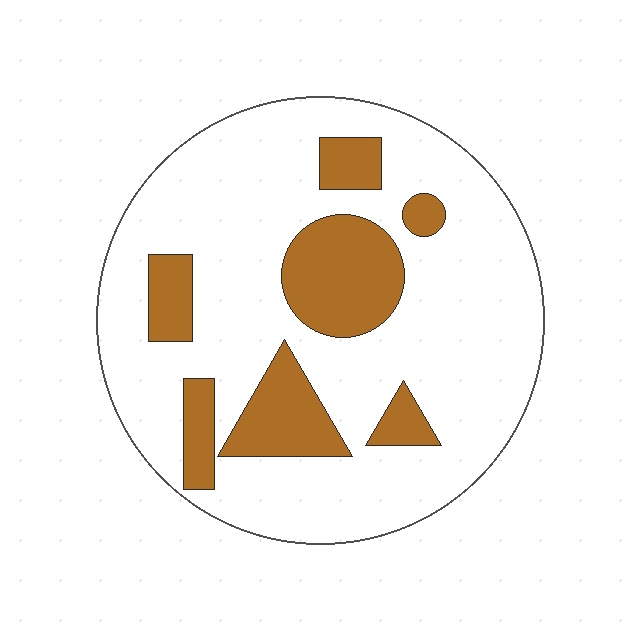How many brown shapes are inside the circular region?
7.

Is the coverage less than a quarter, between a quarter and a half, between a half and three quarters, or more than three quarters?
Less than a quarter.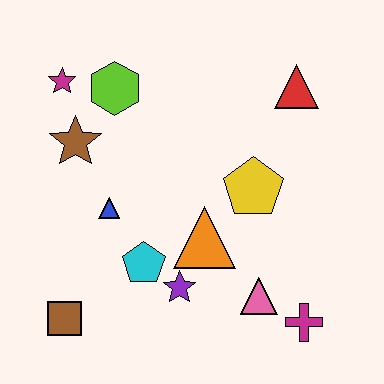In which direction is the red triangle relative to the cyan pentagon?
The red triangle is above the cyan pentagon.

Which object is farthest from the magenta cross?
The magenta star is farthest from the magenta cross.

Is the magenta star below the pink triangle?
No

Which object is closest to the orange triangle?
The purple star is closest to the orange triangle.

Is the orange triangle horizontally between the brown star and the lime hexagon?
No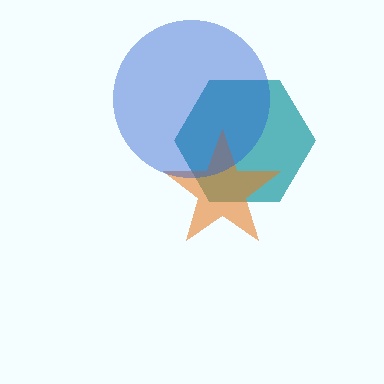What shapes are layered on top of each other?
The layered shapes are: a teal hexagon, an orange star, a blue circle.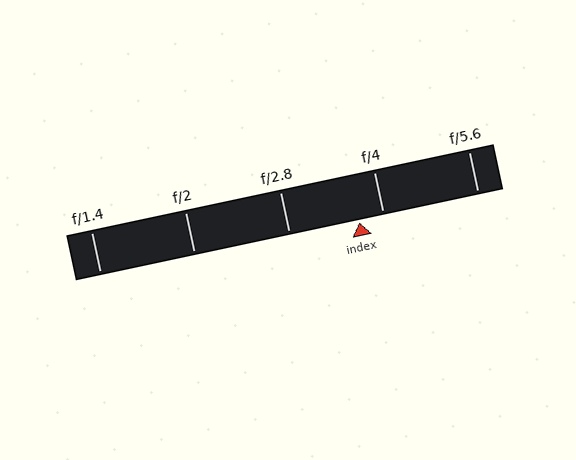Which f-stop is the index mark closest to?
The index mark is closest to f/4.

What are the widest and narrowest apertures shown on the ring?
The widest aperture shown is f/1.4 and the narrowest is f/5.6.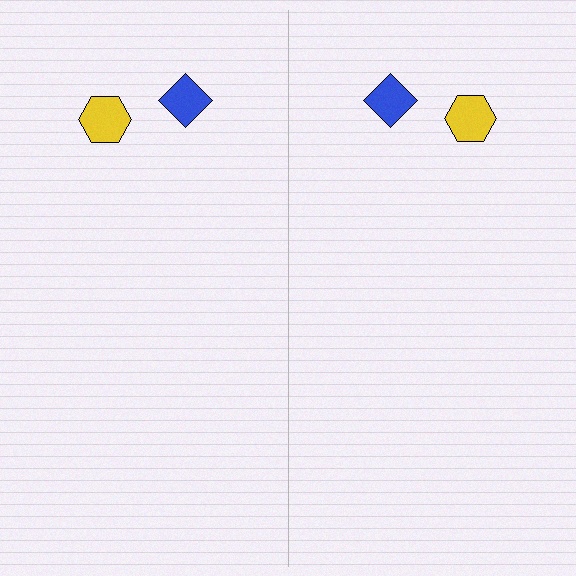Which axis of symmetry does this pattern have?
The pattern has a vertical axis of symmetry running through the center of the image.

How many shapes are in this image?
There are 4 shapes in this image.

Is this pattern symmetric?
Yes, this pattern has bilateral (reflection) symmetry.